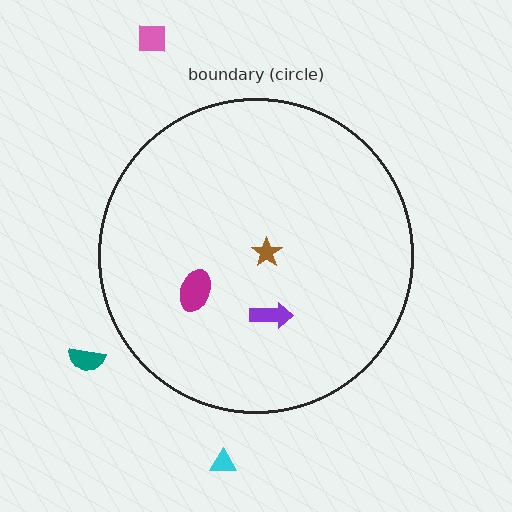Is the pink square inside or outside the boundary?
Outside.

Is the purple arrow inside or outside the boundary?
Inside.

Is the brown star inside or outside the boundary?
Inside.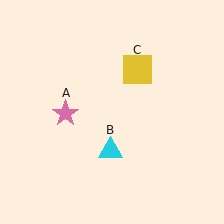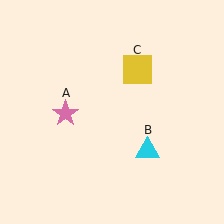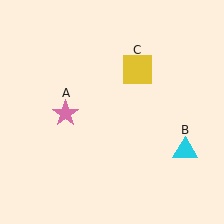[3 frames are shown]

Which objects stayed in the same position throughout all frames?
Pink star (object A) and yellow square (object C) remained stationary.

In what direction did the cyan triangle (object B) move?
The cyan triangle (object B) moved right.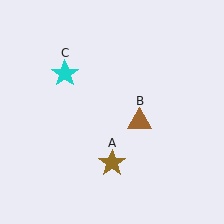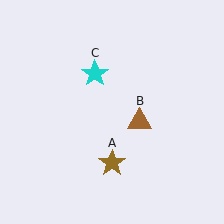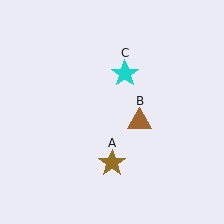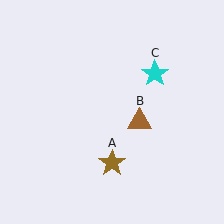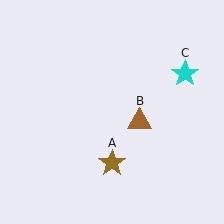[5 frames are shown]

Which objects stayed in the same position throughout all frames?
Brown star (object A) and brown triangle (object B) remained stationary.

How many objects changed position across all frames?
1 object changed position: cyan star (object C).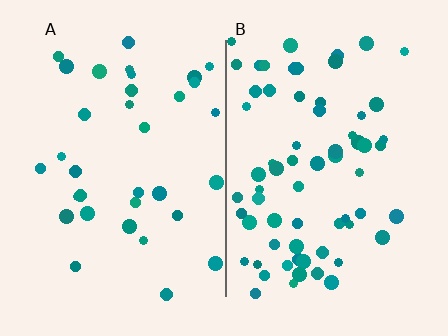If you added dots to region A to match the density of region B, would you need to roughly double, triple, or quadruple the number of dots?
Approximately double.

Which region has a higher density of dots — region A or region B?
B (the right).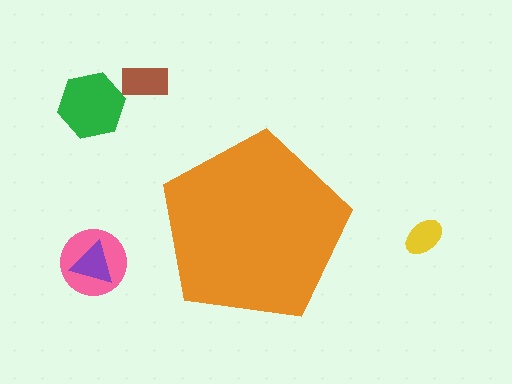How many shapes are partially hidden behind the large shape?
0 shapes are partially hidden.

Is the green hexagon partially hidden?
No, the green hexagon is fully visible.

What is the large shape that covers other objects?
An orange pentagon.